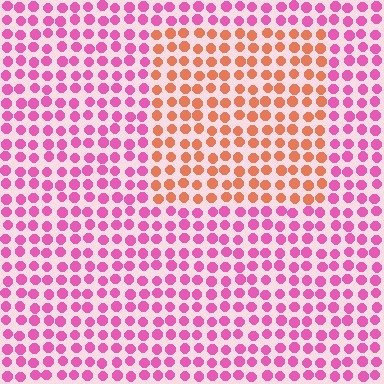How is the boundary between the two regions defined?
The boundary is defined purely by a slight shift in hue (about 53 degrees). Spacing, size, and orientation are identical on both sides.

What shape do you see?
I see a rectangle.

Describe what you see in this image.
The image is filled with small pink elements in a uniform arrangement. A rectangle-shaped region is visible where the elements are tinted to a slightly different hue, forming a subtle color boundary.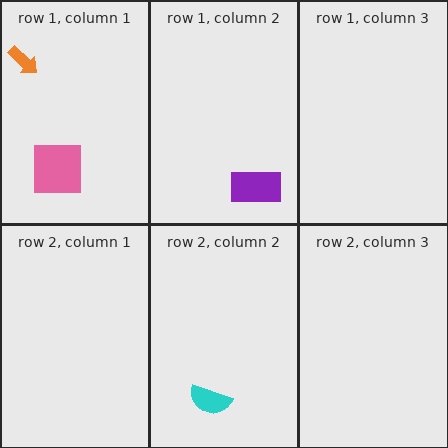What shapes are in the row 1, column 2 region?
The purple rectangle.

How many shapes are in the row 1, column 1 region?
2.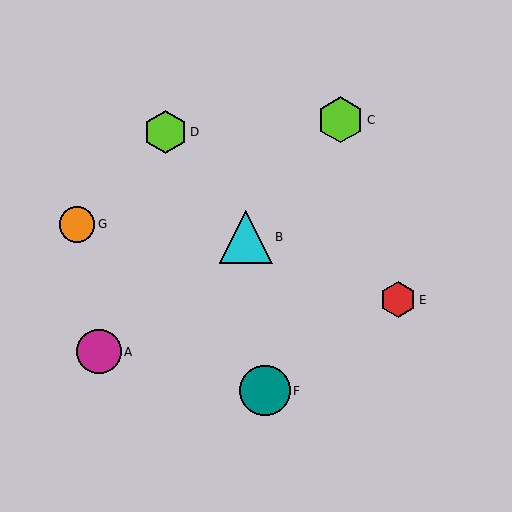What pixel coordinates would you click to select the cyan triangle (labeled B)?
Click at (246, 237) to select the cyan triangle B.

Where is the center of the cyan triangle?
The center of the cyan triangle is at (246, 237).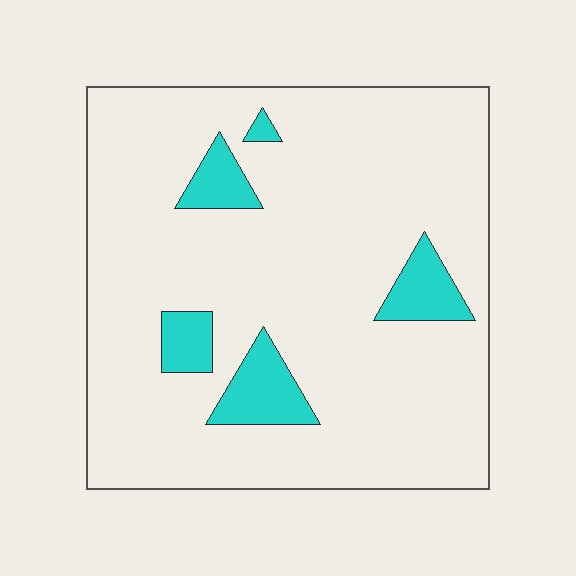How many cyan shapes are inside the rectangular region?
5.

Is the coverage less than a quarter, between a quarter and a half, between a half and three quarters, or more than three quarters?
Less than a quarter.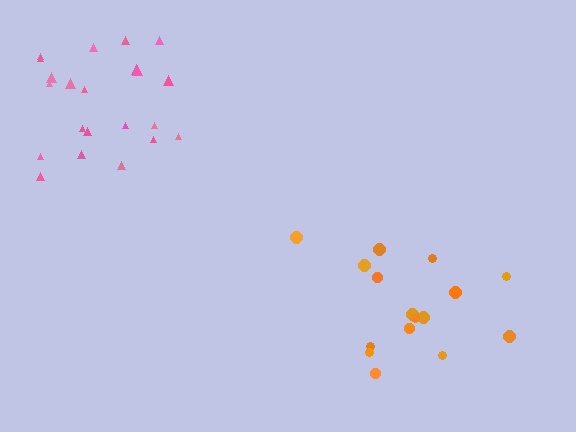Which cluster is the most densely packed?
Pink.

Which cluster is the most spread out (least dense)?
Orange.